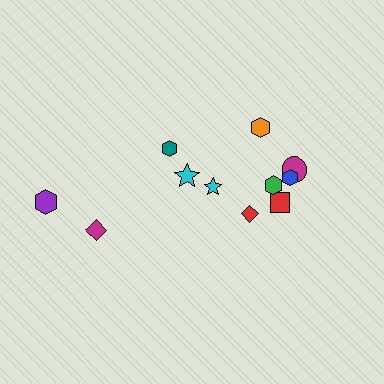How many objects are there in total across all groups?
There are 11 objects.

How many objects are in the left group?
There are 3 objects.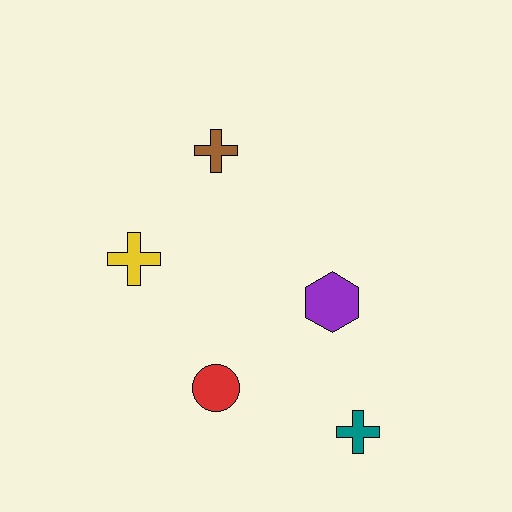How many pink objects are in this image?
There are no pink objects.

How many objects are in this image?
There are 5 objects.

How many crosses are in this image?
There are 3 crosses.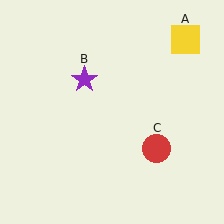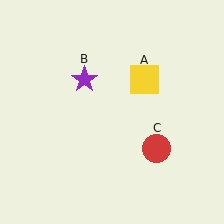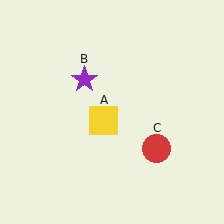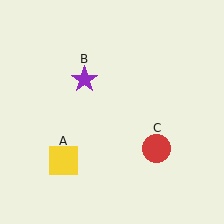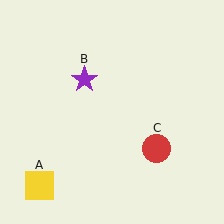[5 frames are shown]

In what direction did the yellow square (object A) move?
The yellow square (object A) moved down and to the left.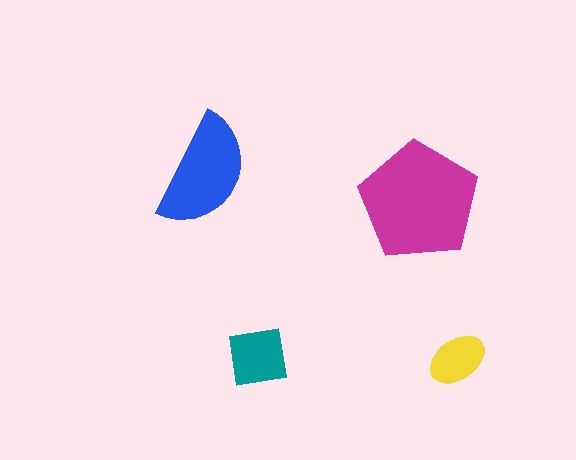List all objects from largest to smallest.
The magenta pentagon, the blue semicircle, the teal square, the yellow ellipse.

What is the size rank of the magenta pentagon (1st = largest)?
1st.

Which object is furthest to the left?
The blue semicircle is leftmost.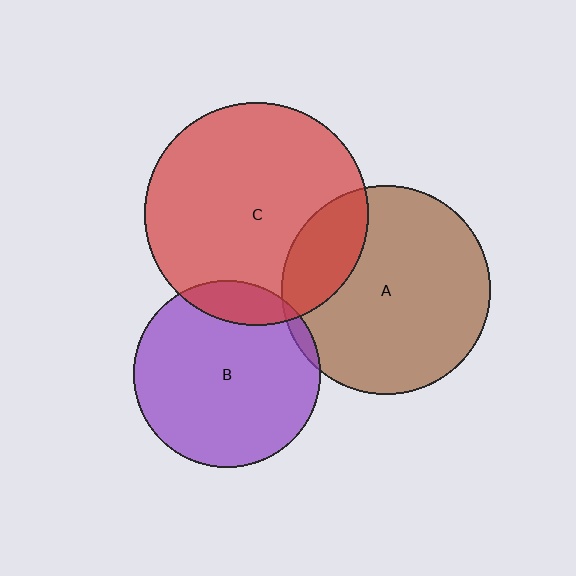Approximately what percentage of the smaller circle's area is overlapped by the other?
Approximately 5%.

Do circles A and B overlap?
Yes.